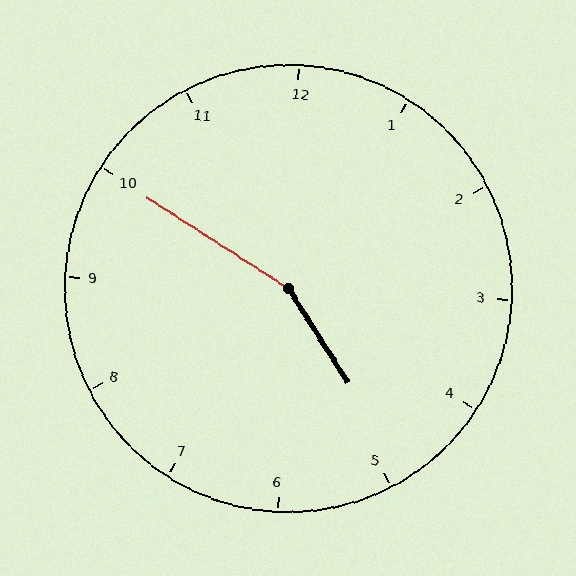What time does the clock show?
4:50.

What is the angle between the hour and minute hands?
Approximately 155 degrees.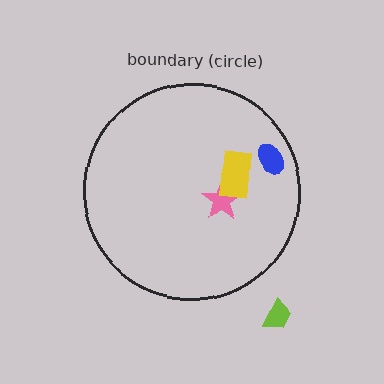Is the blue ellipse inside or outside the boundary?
Inside.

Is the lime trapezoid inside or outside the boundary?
Outside.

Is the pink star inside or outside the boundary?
Inside.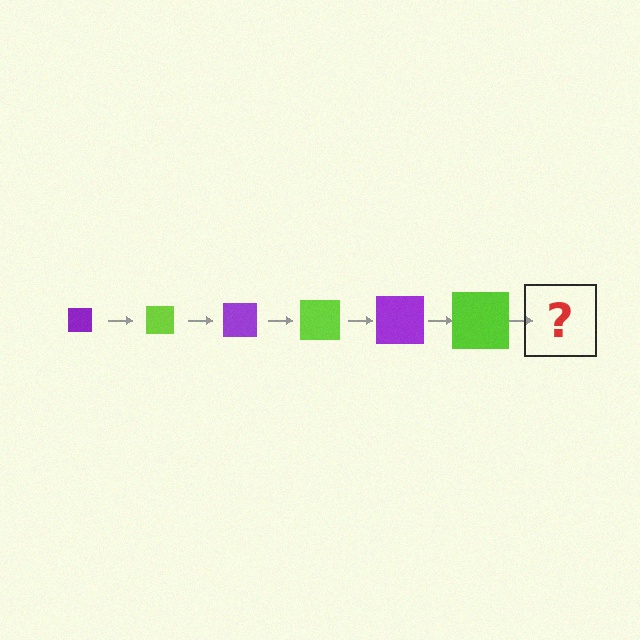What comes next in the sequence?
The next element should be a purple square, larger than the previous one.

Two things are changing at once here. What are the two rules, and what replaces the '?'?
The two rules are that the square grows larger each step and the color cycles through purple and lime. The '?' should be a purple square, larger than the previous one.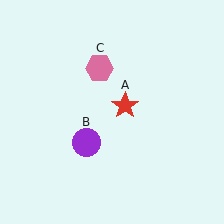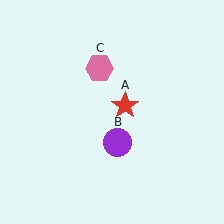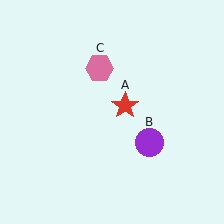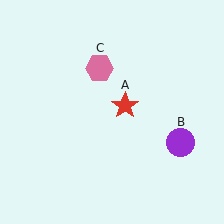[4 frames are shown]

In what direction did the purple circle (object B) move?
The purple circle (object B) moved right.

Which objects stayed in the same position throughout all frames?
Red star (object A) and pink hexagon (object C) remained stationary.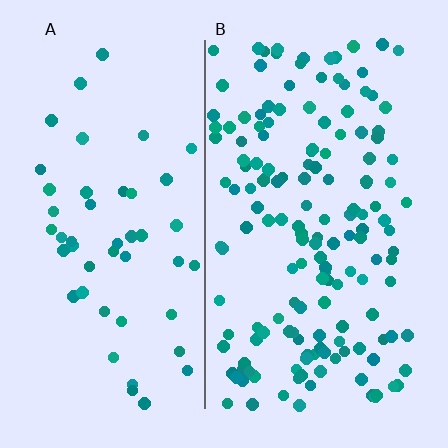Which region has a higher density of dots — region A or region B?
B (the right).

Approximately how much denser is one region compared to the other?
Approximately 3.2× — region B over region A.